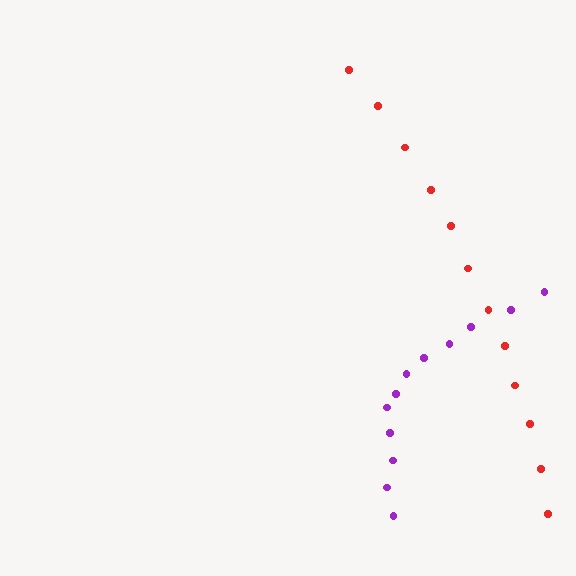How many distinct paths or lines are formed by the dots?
There are 2 distinct paths.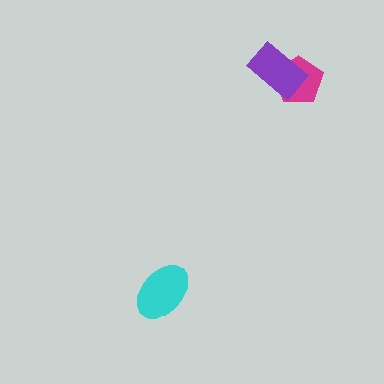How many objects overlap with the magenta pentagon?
1 object overlaps with the magenta pentagon.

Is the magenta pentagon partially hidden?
Yes, it is partially covered by another shape.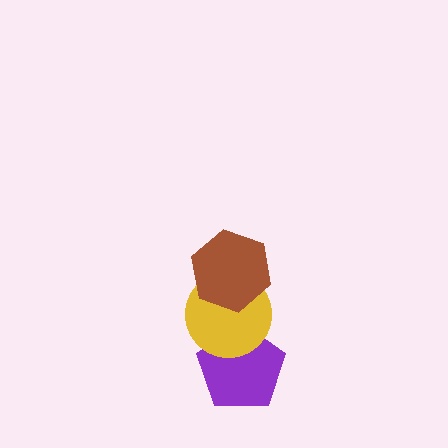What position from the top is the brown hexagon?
The brown hexagon is 1st from the top.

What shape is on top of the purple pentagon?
The yellow circle is on top of the purple pentagon.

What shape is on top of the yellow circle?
The brown hexagon is on top of the yellow circle.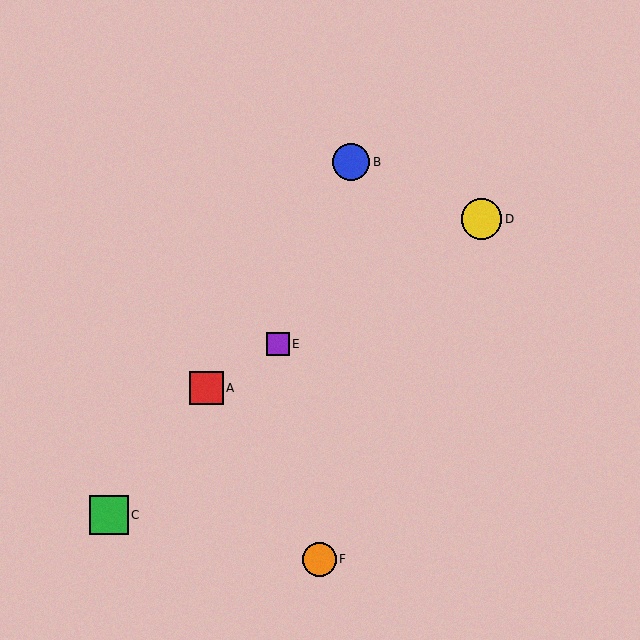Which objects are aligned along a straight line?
Objects A, D, E are aligned along a straight line.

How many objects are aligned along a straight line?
3 objects (A, D, E) are aligned along a straight line.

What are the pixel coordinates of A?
Object A is at (207, 388).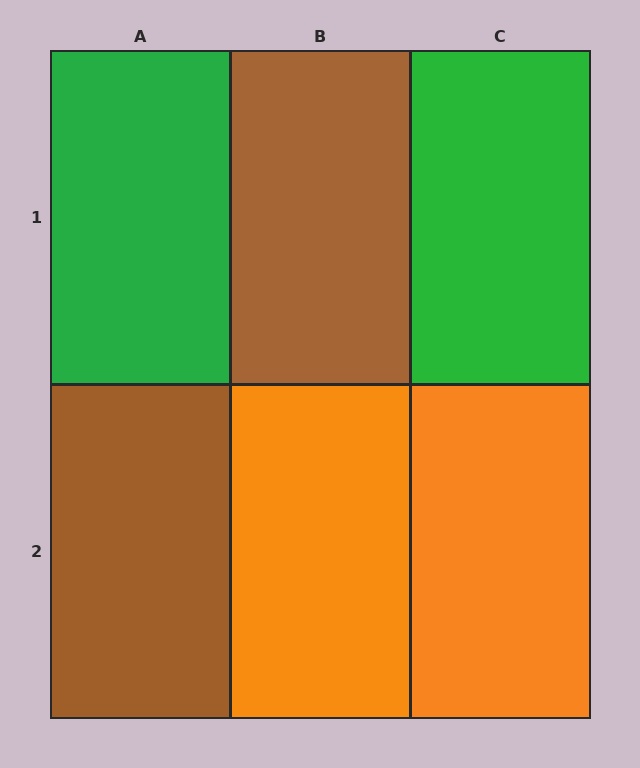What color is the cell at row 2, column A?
Brown.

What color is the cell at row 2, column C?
Orange.